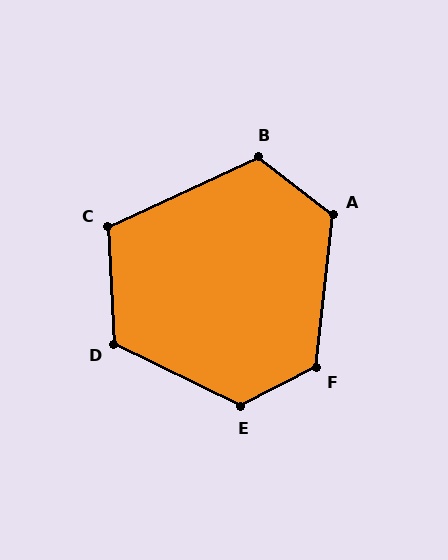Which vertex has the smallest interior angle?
C, at approximately 112 degrees.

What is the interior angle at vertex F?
Approximately 123 degrees (obtuse).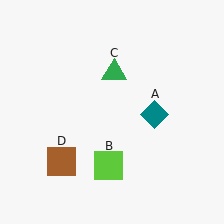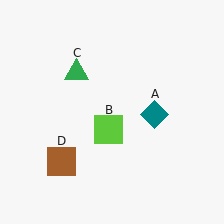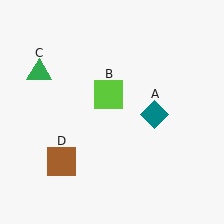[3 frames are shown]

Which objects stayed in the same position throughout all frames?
Teal diamond (object A) and brown square (object D) remained stationary.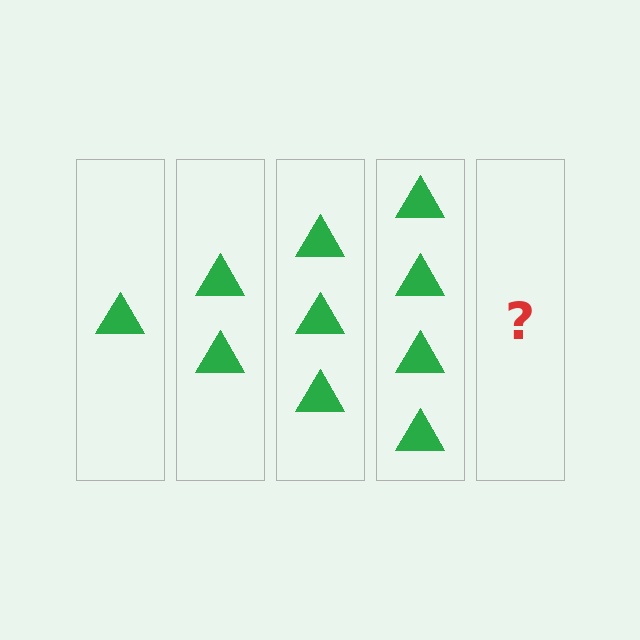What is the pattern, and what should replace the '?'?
The pattern is that each step adds one more triangle. The '?' should be 5 triangles.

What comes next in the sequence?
The next element should be 5 triangles.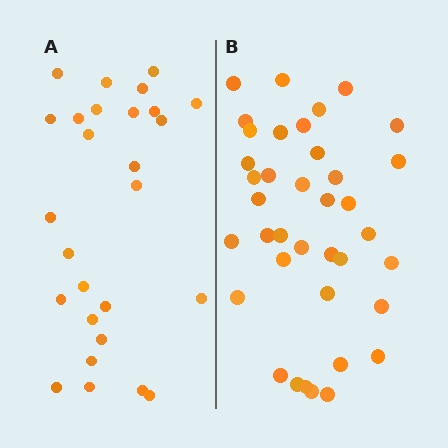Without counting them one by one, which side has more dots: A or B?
Region B (the right region) has more dots.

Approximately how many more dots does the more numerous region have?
Region B has roughly 12 or so more dots than region A.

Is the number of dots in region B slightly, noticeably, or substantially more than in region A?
Region B has noticeably more, but not dramatically so. The ratio is roughly 1.4 to 1.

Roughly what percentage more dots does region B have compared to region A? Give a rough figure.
About 40% more.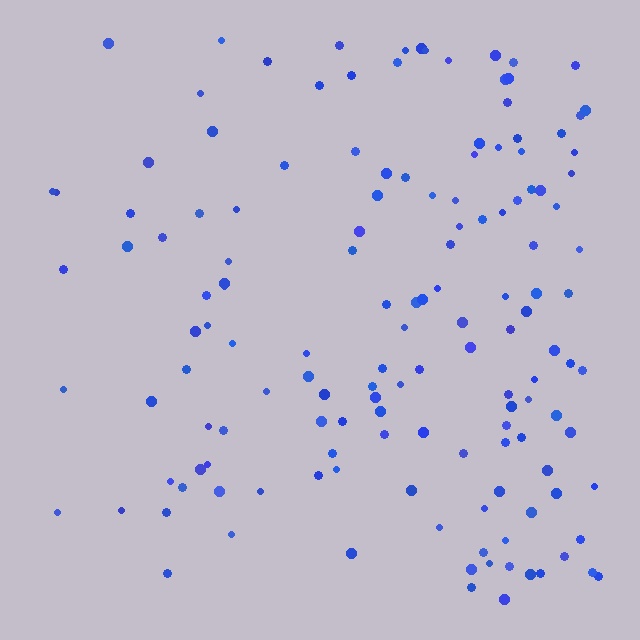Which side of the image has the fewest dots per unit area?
The left.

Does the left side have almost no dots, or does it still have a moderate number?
Still a moderate number, just noticeably fewer than the right.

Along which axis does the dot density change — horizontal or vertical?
Horizontal.